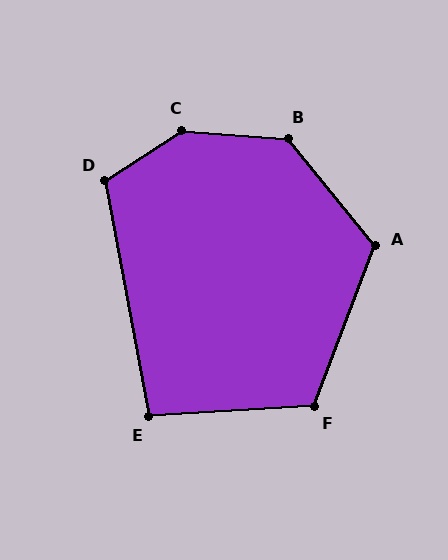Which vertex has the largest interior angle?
C, at approximately 143 degrees.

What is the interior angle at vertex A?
Approximately 120 degrees (obtuse).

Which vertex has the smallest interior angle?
E, at approximately 97 degrees.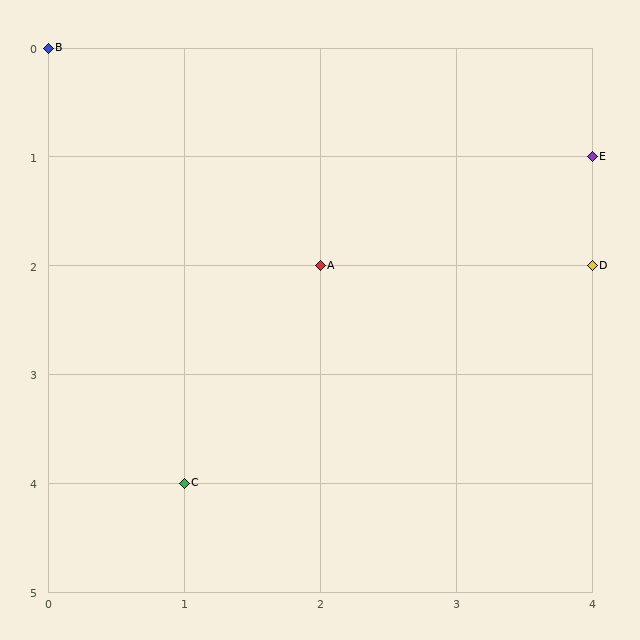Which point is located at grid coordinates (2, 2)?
Point A is at (2, 2).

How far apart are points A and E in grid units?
Points A and E are 2 columns and 1 row apart (about 2.2 grid units diagonally).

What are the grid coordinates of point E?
Point E is at grid coordinates (4, 1).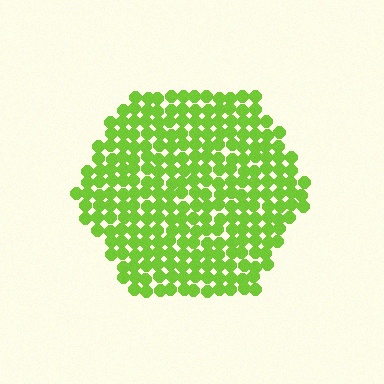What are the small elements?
The small elements are circles.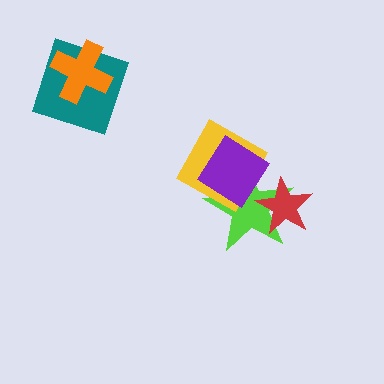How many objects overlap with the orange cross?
1 object overlaps with the orange cross.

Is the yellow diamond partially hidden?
Yes, it is partially covered by another shape.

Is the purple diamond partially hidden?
No, no other shape covers it.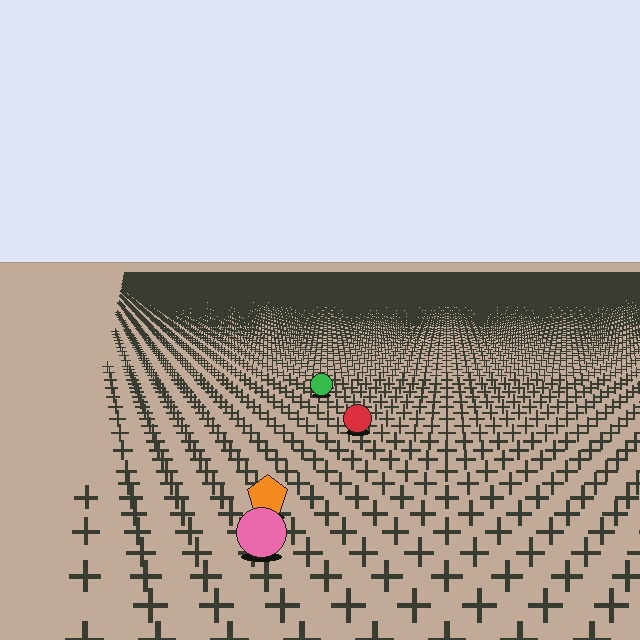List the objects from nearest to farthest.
From nearest to farthest: the pink circle, the orange pentagon, the red circle, the green circle.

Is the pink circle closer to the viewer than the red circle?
Yes. The pink circle is closer — you can tell from the texture gradient: the ground texture is coarser near it.